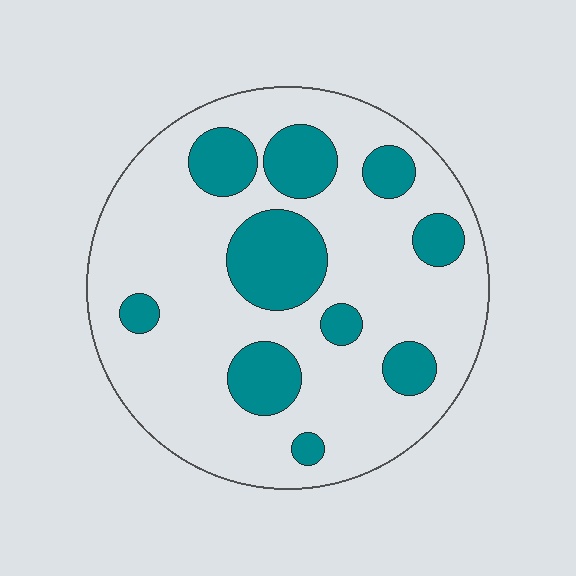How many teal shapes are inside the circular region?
10.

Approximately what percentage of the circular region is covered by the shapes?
Approximately 25%.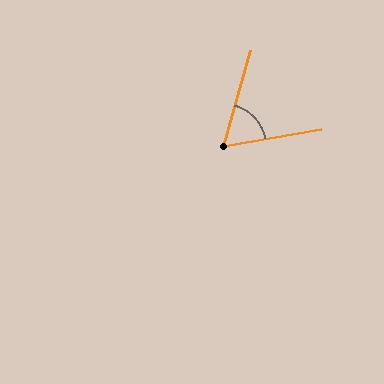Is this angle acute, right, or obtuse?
It is acute.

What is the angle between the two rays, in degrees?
Approximately 64 degrees.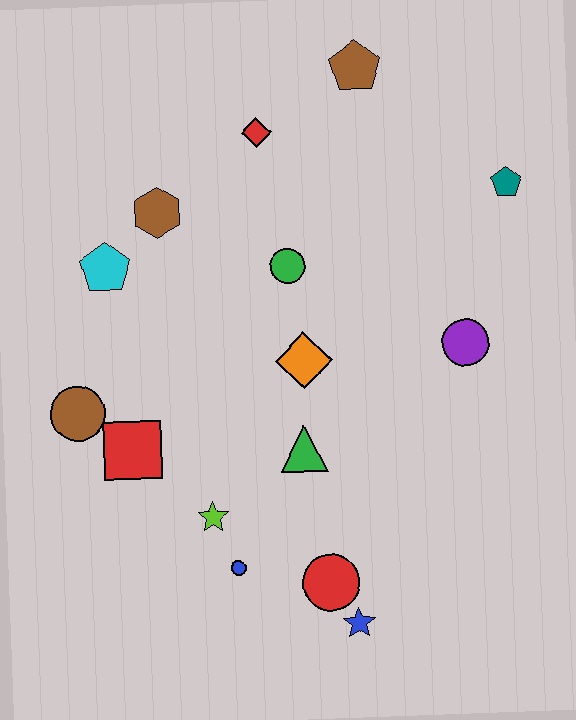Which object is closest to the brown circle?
The red square is closest to the brown circle.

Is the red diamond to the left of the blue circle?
No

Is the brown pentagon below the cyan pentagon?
No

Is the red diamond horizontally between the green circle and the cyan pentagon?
Yes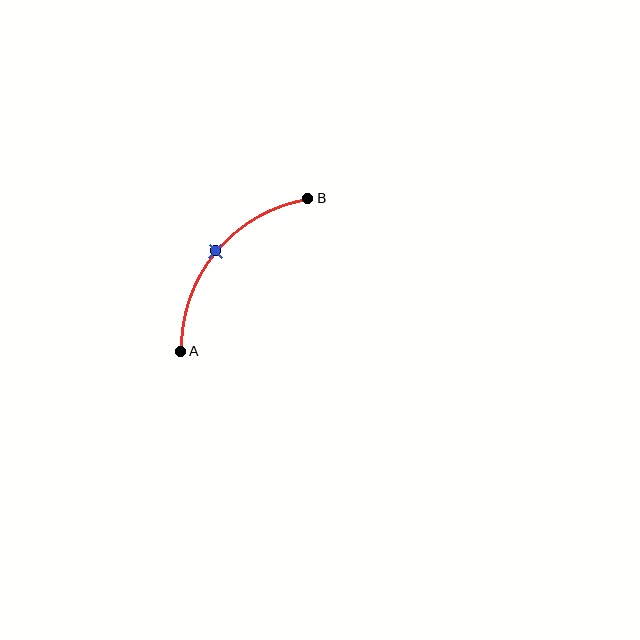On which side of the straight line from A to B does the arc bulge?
The arc bulges above and to the left of the straight line connecting A and B.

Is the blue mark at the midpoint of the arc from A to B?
Yes. The blue mark lies on the arc at equal arc-length from both A and B — it is the arc midpoint.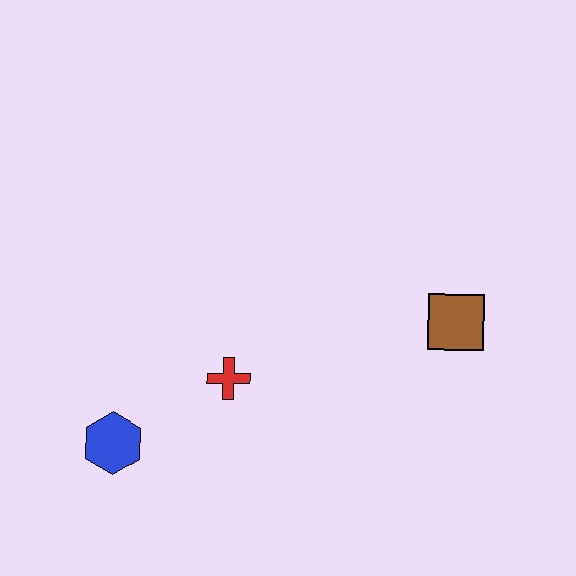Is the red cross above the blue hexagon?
Yes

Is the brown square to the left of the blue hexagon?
No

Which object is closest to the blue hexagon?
The red cross is closest to the blue hexagon.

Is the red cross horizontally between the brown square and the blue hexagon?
Yes